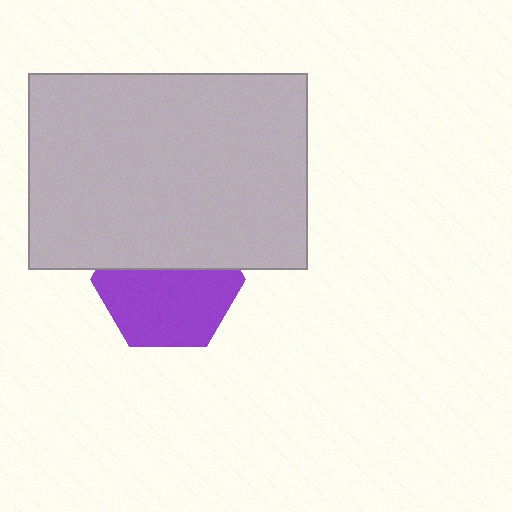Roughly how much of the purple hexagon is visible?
About half of it is visible (roughly 59%).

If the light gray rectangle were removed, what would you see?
You would see the complete purple hexagon.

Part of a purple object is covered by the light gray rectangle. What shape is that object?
It is a hexagon.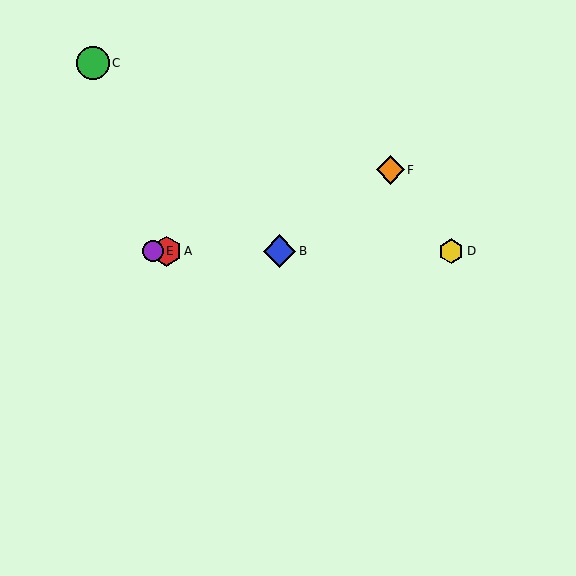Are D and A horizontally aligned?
Yes, both are at y≈251.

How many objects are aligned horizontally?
4 objects (A, B, D, E) are aligned horizontally.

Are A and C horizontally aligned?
No, A is at y≈251 and C is at y≈63.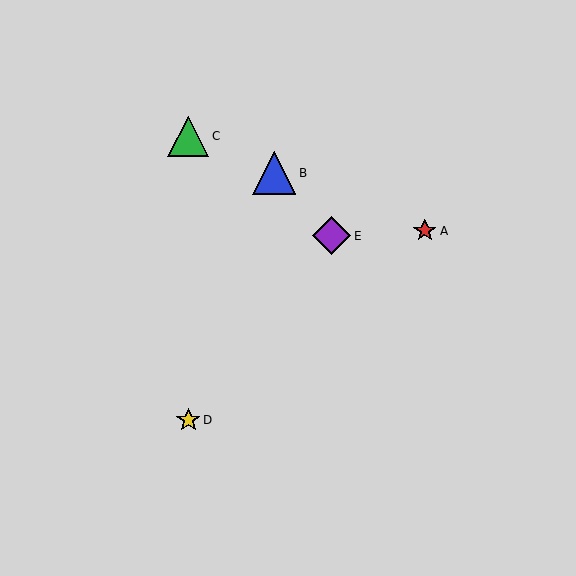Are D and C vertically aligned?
Yes, both are at x≈188.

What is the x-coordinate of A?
Object A is at x≈425.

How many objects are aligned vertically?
2 objects (C, D) are aligned vertically.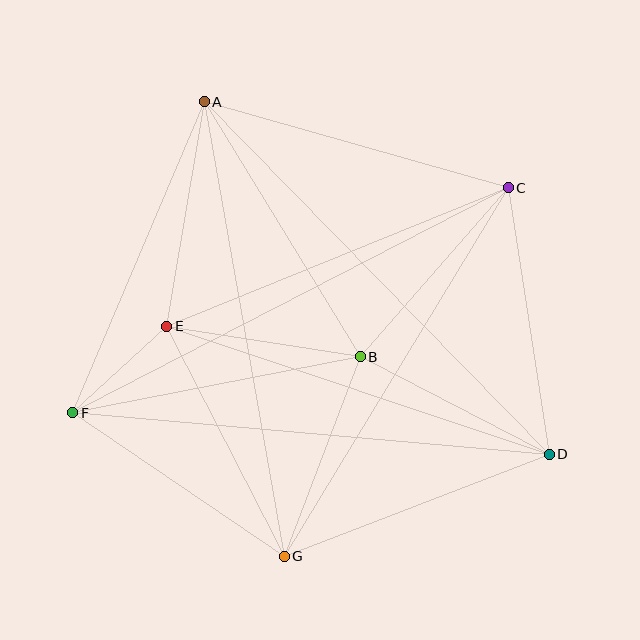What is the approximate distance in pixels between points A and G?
The distance between A and G is approximately 462 pixels.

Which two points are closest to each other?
Points E and F are closest to each other.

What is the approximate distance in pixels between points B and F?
The distance between B and F is approximately 293 pixels.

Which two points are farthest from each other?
Points A and D are farthest from each other.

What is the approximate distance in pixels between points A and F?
The distance between A and F is approximately 338 pixels.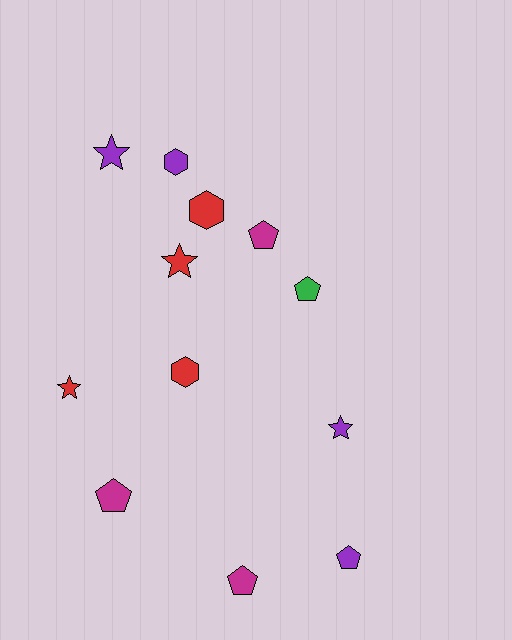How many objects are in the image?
There are 12 objects.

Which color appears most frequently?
Red, with 4 objects.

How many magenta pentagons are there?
There are 3 magenta pentagons.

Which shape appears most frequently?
Pentagon, with 5 objects.